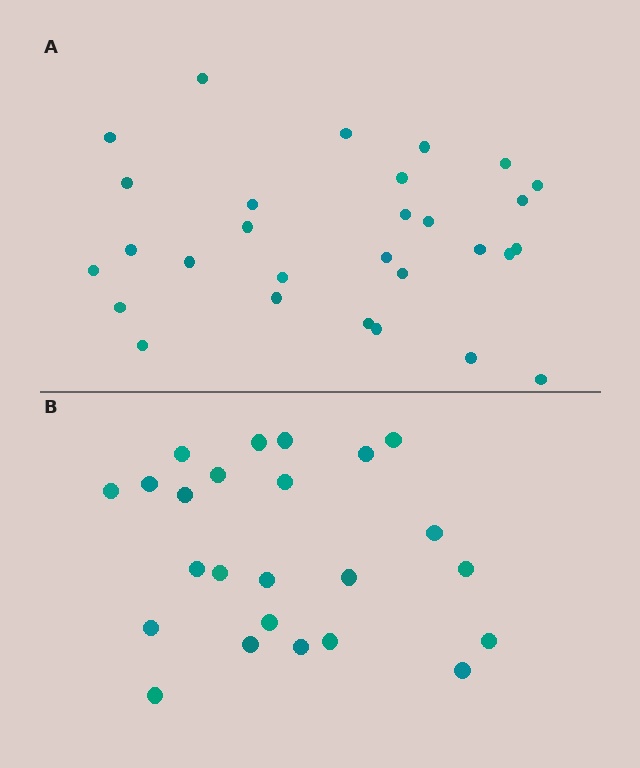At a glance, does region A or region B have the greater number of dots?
Region A (the top region) has more dots.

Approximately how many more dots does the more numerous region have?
Region A has about 5 more dots than region B.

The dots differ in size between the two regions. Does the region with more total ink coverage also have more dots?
No. Region B has more total ink coverage because its dots are larger, but region A actually contains more individual dots. Total area can be misleading — the number of items is what matters here.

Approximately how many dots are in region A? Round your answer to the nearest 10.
About 30 dots. (The exact count is 29, which rounds to 30.)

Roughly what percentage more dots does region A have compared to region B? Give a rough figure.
About 20% more.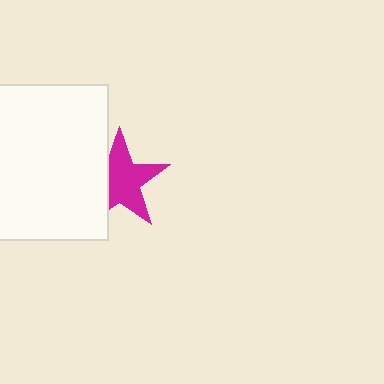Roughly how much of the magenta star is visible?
Most of it is visible (roughly 68%).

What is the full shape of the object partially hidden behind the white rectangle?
The partially hidden object is a magenta star.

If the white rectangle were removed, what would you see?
You would see the complete magenta star.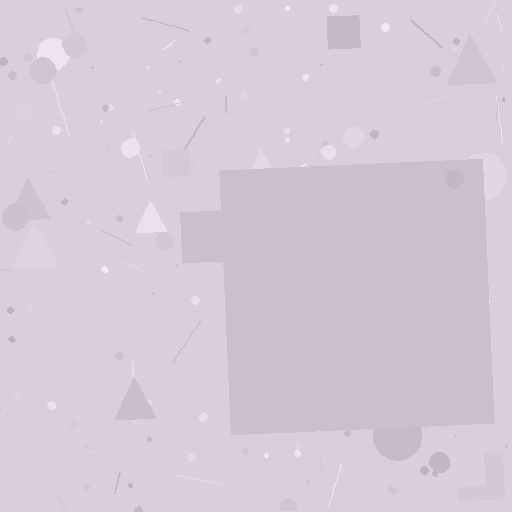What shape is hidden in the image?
A square is hidden in the image.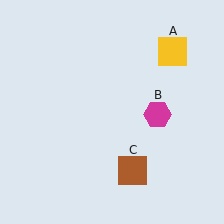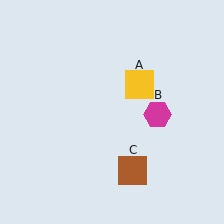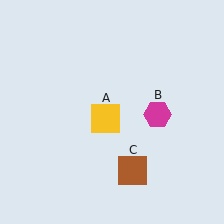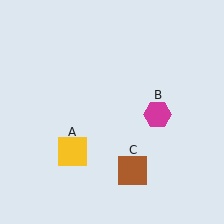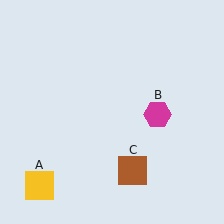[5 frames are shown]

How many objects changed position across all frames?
1 object changed position: yellow square (object A).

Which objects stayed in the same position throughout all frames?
Magenta hexagon (object B) and brown square (object C) remained stationary.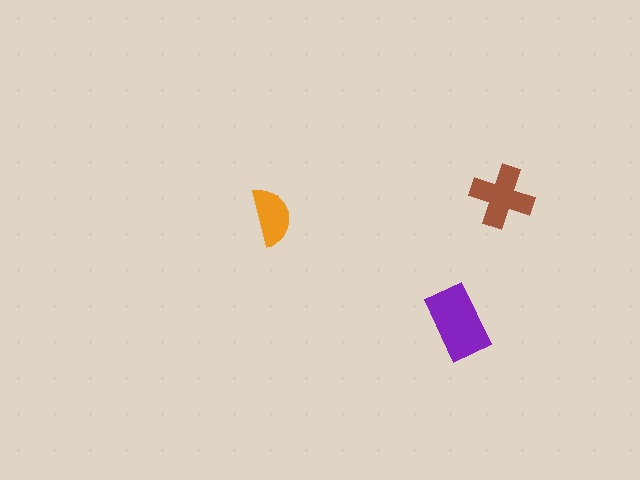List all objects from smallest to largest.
The orange semicircle, the brown cross, the purple rectangle.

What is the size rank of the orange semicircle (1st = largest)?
3rd.